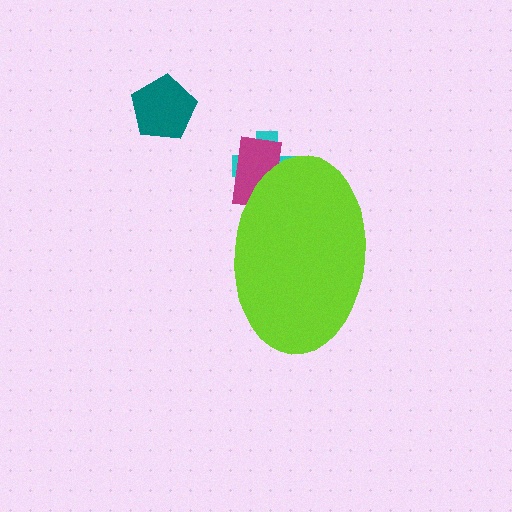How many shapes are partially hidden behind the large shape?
2 shapes are partially hidden.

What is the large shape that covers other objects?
A lime ellipse.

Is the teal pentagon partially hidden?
No, the teal pentagon is fully visible.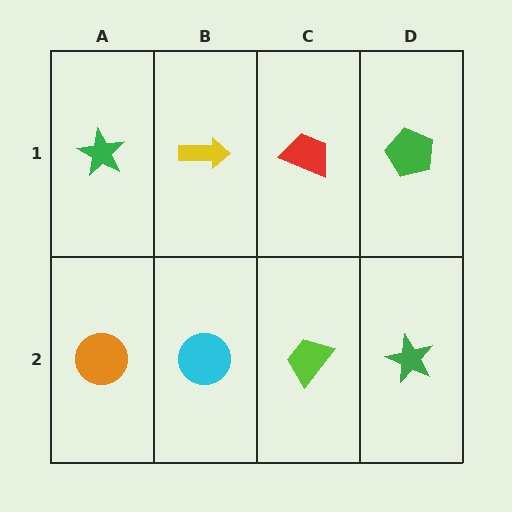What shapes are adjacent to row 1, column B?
A cyan circle (row 2, column B), a green star (row 1, column A), a red trapezoid (row 1, column C).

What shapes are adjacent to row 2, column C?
A red trapezoid (row 1, column C), a cyan circle (row 2, column B), a green star (row 2, column D).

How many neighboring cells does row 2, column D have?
2.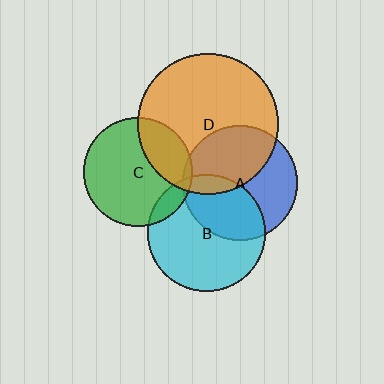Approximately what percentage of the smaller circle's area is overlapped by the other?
Approximately 10%.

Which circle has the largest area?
Circle D (orange).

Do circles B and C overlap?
Yes.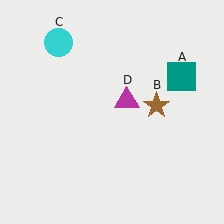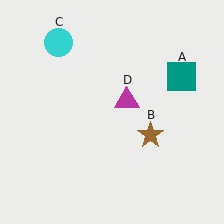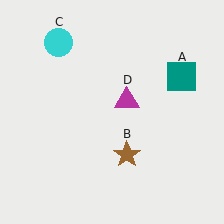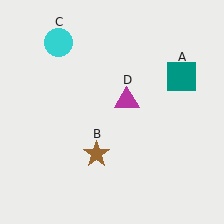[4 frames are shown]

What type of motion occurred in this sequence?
The brown star (object B) rotated clockwise around the center of the scene.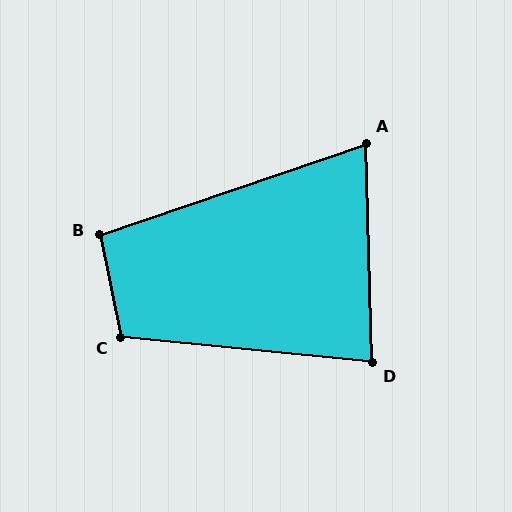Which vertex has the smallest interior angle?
A, at approximately 73 degrees.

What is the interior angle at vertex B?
Approximately 97 degrees (obtuse).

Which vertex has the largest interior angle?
C, at approximately 107 degrees.